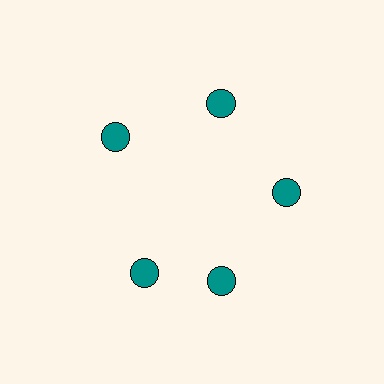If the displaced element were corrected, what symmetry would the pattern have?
It would have 5-fold rotational symmetry — the pattern would map onto itself every 72 degrees.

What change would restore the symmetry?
The symmetry would be restored by rotating it back into even spacing with its neighbors so that all 5 circles sit at equal angles and equal distance from the center.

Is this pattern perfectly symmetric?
No. The 5 teal circles are arranged in a ring, but one element near the 8 o'clock position is rotated out of alignment along the ring, breaking the 5-fold rotational symmetry.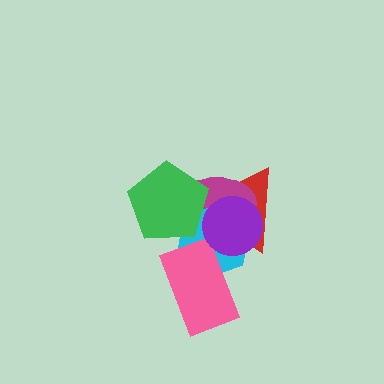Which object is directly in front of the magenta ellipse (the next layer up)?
The cyan hexagon is directly in front of the magenta ellipse.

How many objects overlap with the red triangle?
4 objects overlap with the red triangle.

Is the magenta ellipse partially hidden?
Yes, it is partially covered by another shape.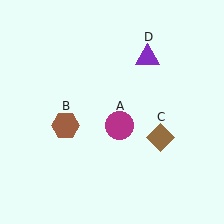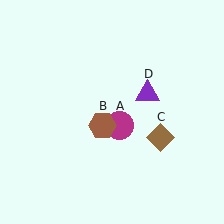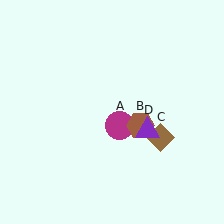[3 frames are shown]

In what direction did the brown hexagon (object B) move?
The brown hexagon (object B) moved right.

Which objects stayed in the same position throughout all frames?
Magenta circle (object A) and brown diamond (object C) remained stationary.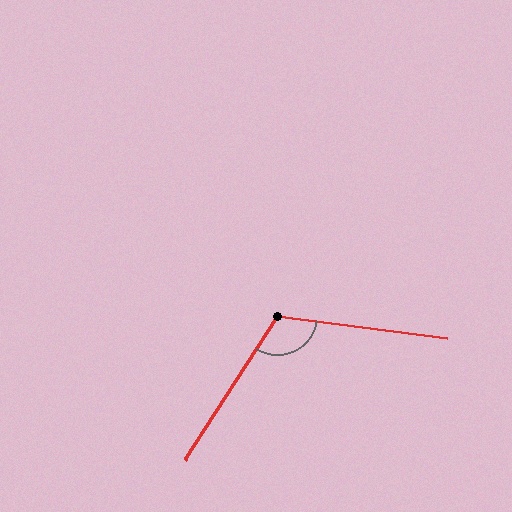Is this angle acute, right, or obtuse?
It is obtuse.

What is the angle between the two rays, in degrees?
Approximately 115 degrees.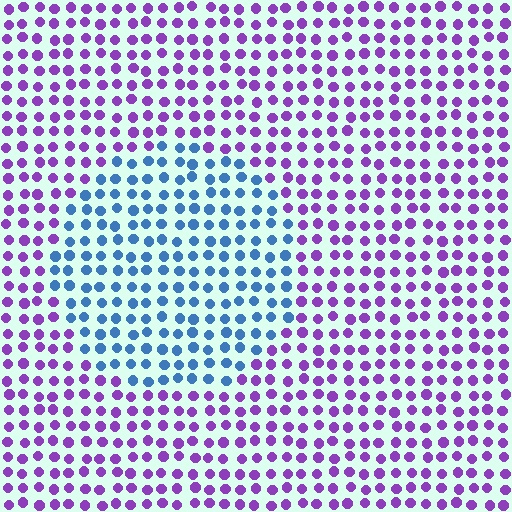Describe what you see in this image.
The image is filled with small purple elements in a uniform arrangement. A circle-shaped region is visible where the elements are tinted to a slightly different hue, forming a subtle color boundary.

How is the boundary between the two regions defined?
The boundary is defined purely by a slight shift in hue (about 67 degrees). Spacing, size, and orientation are identical on both sides.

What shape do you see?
I see a circle.